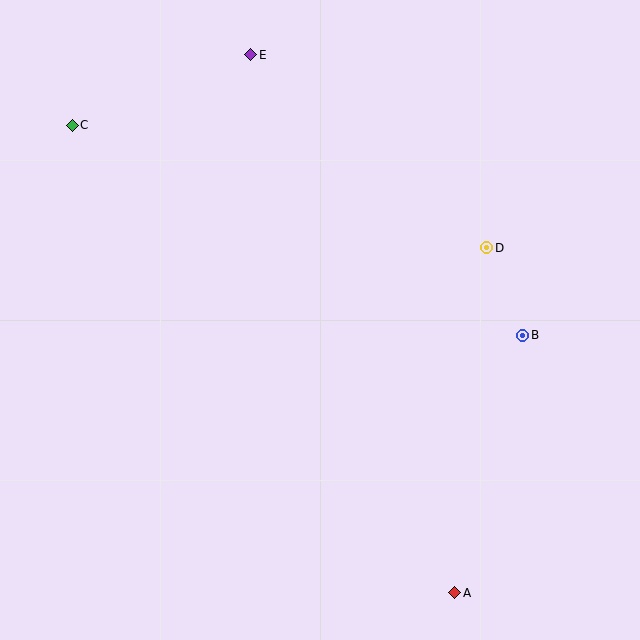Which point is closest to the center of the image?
Point D at (487, 248) is closest to the center.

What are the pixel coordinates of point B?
Point B is at (523, 335).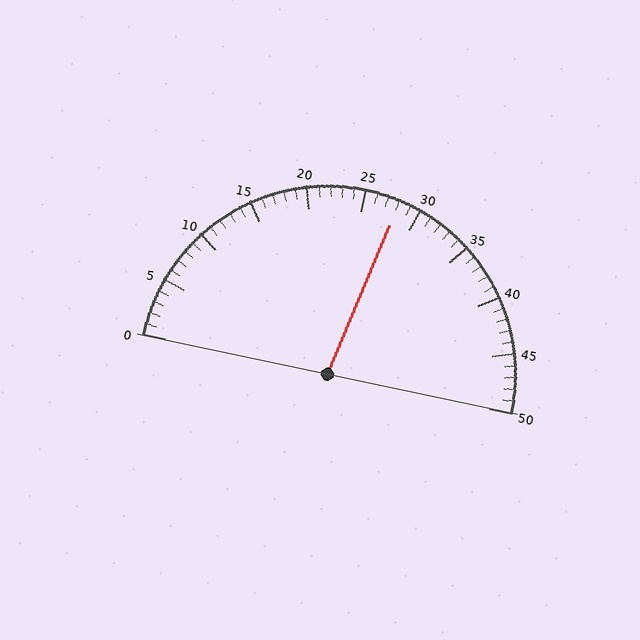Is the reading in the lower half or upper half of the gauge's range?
The reading is in the upper half of the range (0 to 50).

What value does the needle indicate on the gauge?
The needle indicates approximately 28.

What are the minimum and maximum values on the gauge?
The gauge ranges from 0 to 50.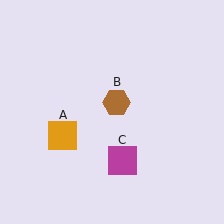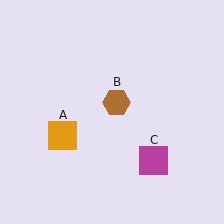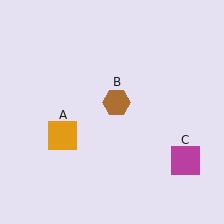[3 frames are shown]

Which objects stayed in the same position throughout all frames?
Orange square (object A) and brown hexagon (object B) remained stationary.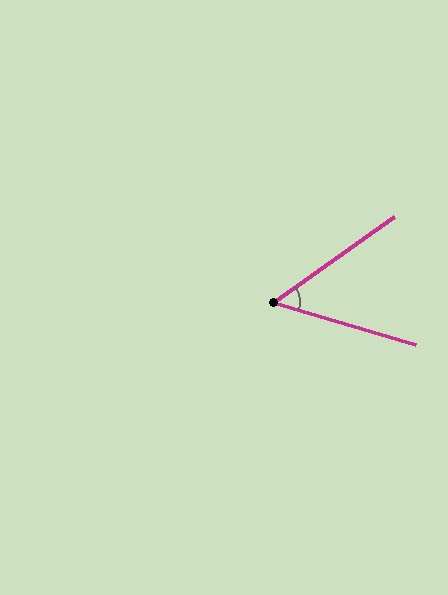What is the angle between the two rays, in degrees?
Approximately 52 degrees.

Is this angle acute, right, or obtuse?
It is acute.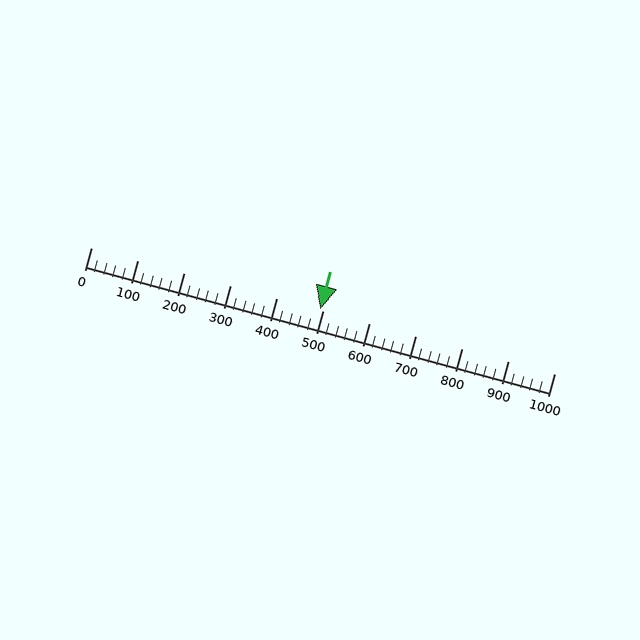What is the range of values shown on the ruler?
The ruler shows values from 0 to 1000.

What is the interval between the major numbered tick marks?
The major tick marks are spaced 100 units apart.